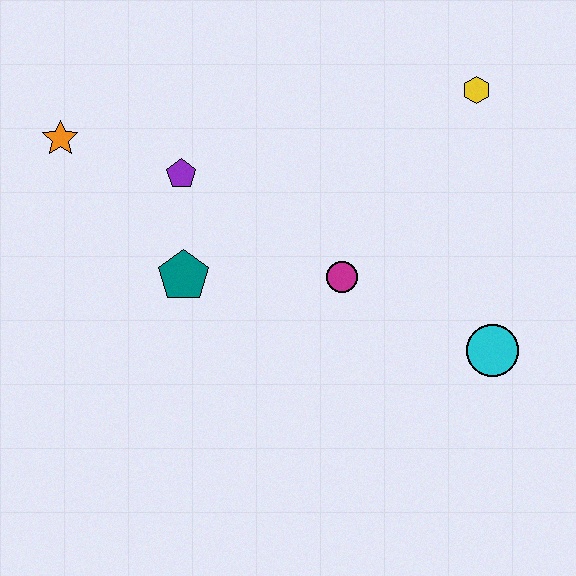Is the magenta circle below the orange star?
Yes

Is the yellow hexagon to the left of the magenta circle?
No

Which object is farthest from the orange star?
The cyan circle is farthest from the orange star.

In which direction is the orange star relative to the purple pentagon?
The orange star is to the left of the purple pentagon.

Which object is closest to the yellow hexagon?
The magenta circle is closest to the yellow hexagon.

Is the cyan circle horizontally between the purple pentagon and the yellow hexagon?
No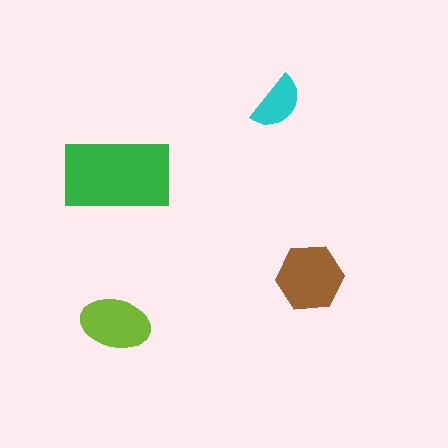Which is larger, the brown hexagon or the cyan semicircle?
The brown hexagon.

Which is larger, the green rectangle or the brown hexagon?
The green rectangle.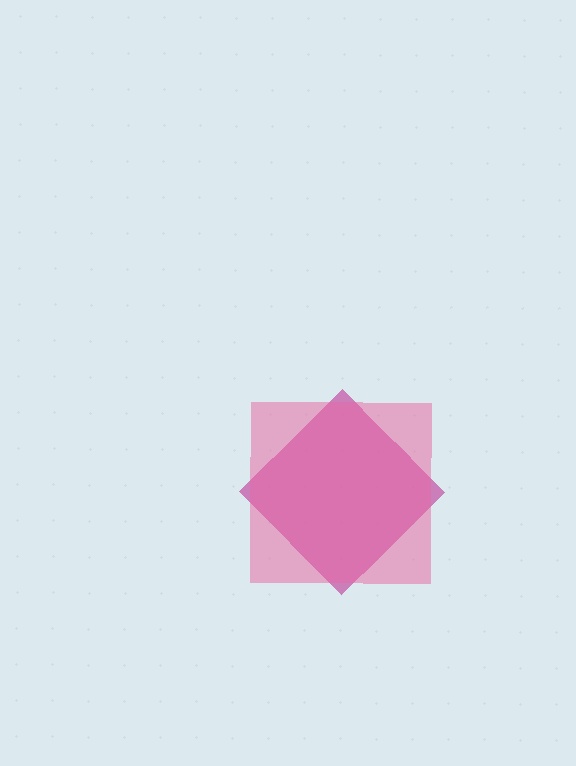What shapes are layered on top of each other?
The layered shapes are: a magenta diamond, a pink square.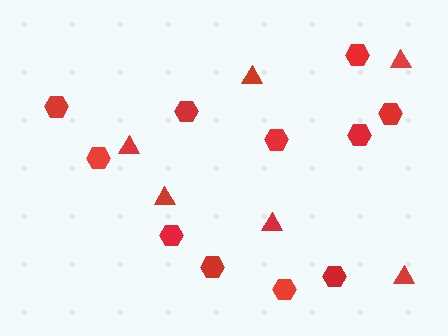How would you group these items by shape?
There are 2 groups: one group of hexagons (11) and one group of triangles (6).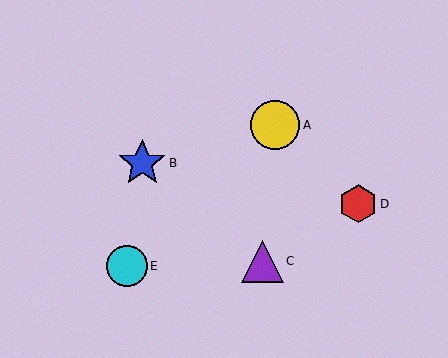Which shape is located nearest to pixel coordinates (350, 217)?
The red hexagon (labeled D) at (358, 204) is nearest to that location.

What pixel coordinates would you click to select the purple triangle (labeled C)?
Click at (262, 261) to select the purple triangle C.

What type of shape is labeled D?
Shape D is a red hexagon.